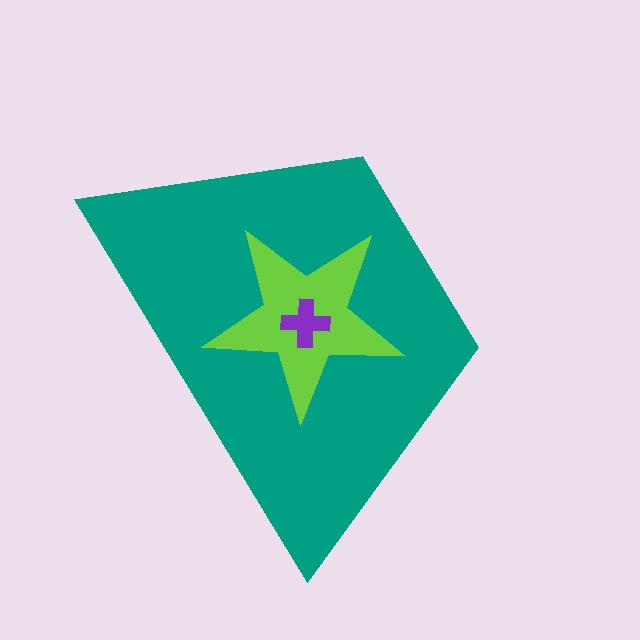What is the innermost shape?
The purple cross.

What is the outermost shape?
The teal trapezoid.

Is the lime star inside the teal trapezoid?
Yes.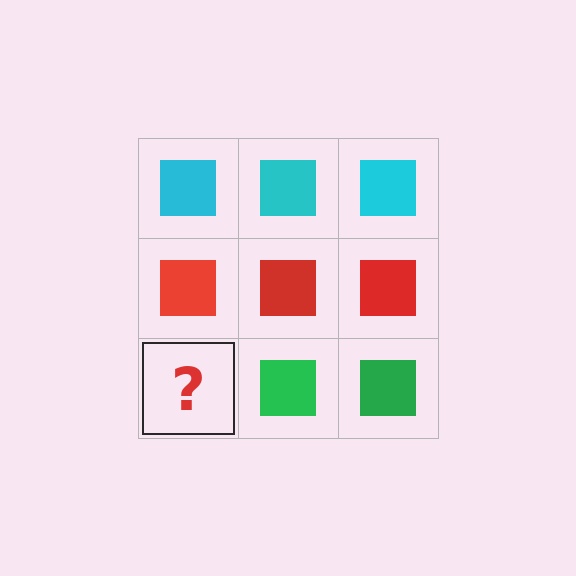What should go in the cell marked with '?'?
The missing cell should contain a green square.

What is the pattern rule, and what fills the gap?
The rule is that each row has a consistent color. The gap should be filled with a green square.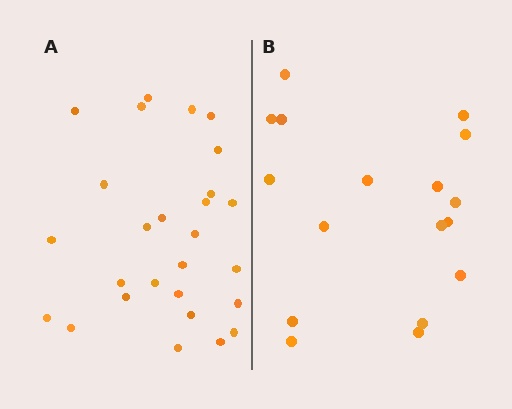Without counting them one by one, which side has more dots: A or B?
Region A (the left region) has more dots.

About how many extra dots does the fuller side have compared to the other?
Region A has roughly 10 or so more dots than region B.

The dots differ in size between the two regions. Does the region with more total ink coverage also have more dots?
No. Region B has more total ink coverage because its dots are larger, but region A actually contains more individual dots. Total area can be misleading — the number of items is what matters here.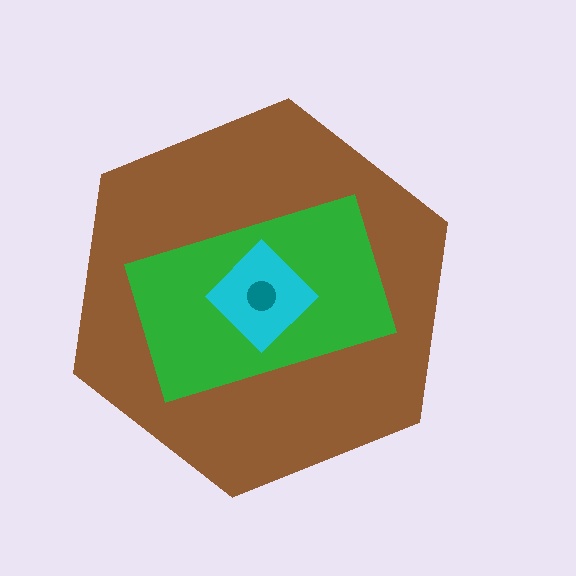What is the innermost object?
The teal circle.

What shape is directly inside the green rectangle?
The cyan diamond.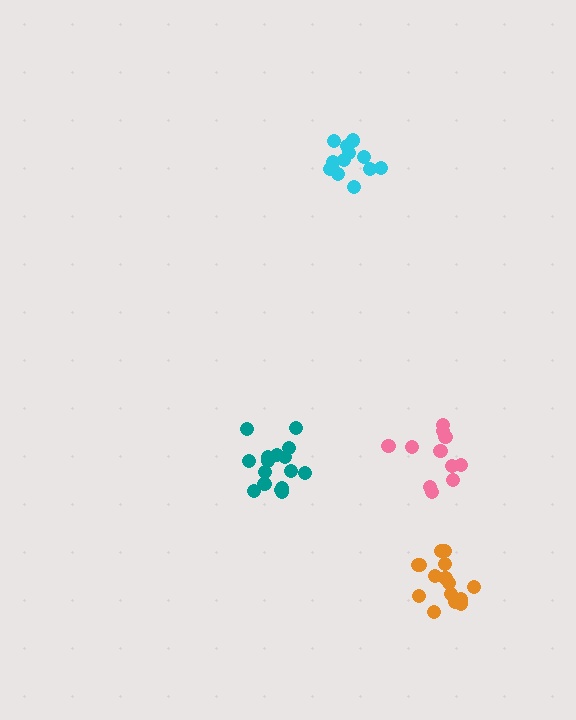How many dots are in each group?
Group 1: 12 dots, Group 2: 16 dots, Group 3: 15 dots, Group 4: 12 dots (55 total).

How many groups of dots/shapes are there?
There are 4 groups.